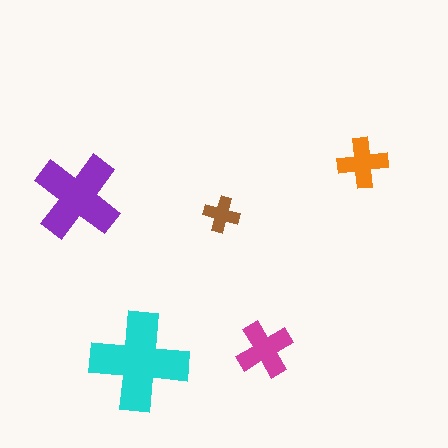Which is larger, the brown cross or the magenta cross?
The magenta one.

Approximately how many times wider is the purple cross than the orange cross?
About 1.5 times wider.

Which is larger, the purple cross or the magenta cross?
The purple one.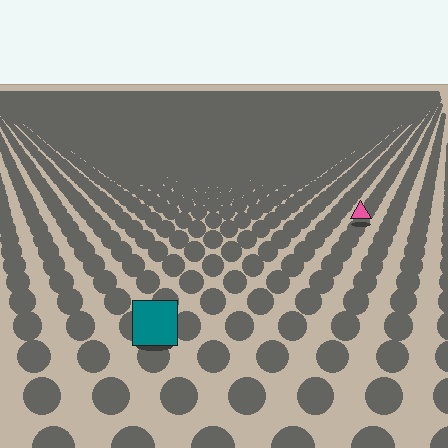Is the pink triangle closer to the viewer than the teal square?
No. The teal square is closer — you can tell from the texture gradient: the ground texture is coarser near it.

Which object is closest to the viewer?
The teal square is closest. The texture marks near it are larger and more spread out.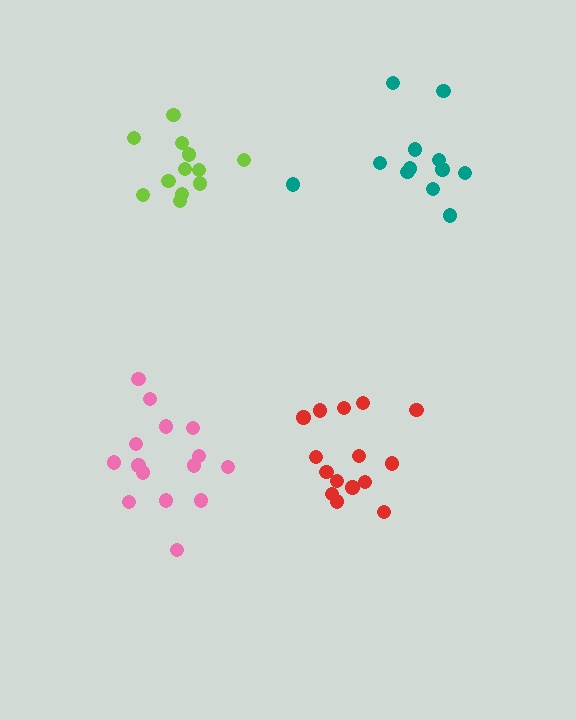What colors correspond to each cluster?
The clusters are colored: red, pink, lime, teal.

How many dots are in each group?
Group 1: 15 dots, Group 2: 15 dots, Group 3: 12 dots, Group 4: 12 dots (54 total).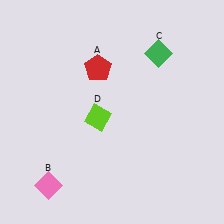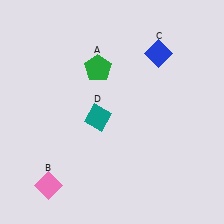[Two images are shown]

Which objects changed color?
A changed from red to green. C changed from green to blue. D changed from lime to teal.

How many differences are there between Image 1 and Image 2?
There are 3 differences between the two images.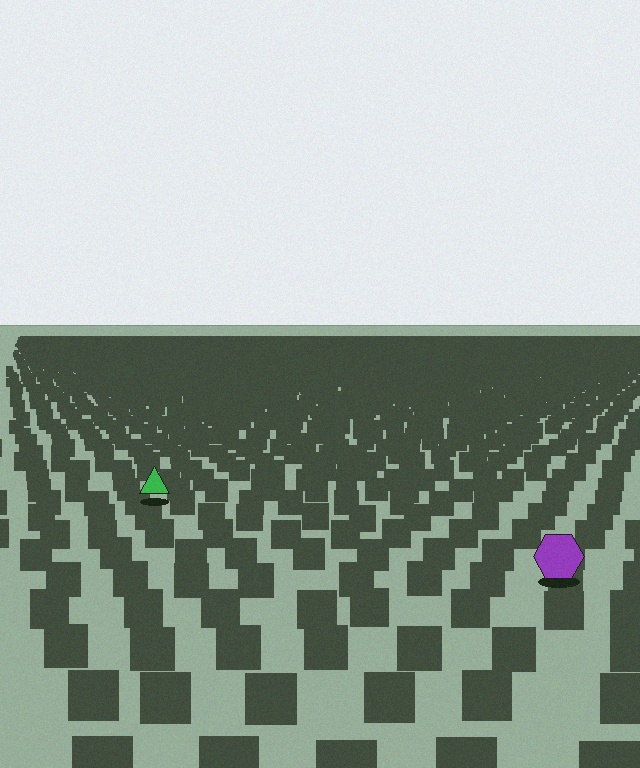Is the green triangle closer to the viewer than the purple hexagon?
No. The purple hexagon is closer — you can tell from the texture gradient: the ground texture is coarser near it.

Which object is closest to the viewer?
The purple hexagon is closest. The texture marks near it are larger and more spread out.